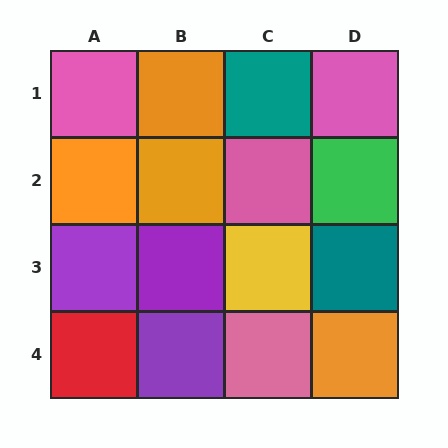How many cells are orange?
4 cells are orange.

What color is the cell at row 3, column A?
Purple.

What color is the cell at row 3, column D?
Teal.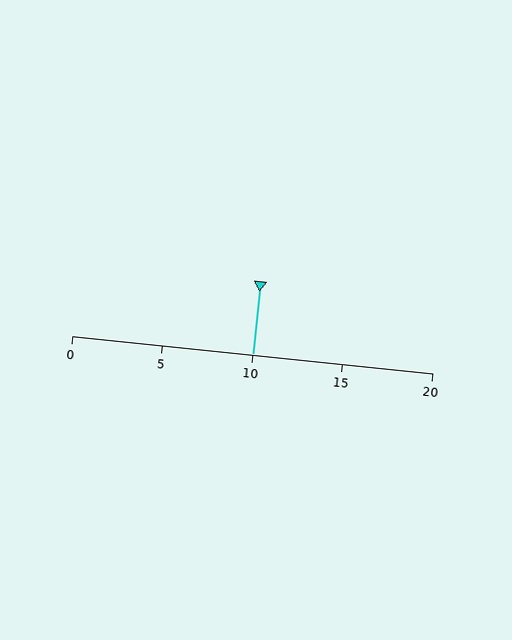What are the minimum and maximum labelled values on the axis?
The axis runs from 0 to 20.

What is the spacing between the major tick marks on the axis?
The major ticks are spaced 5 apart.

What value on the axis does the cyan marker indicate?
The marker indicates approximately 10.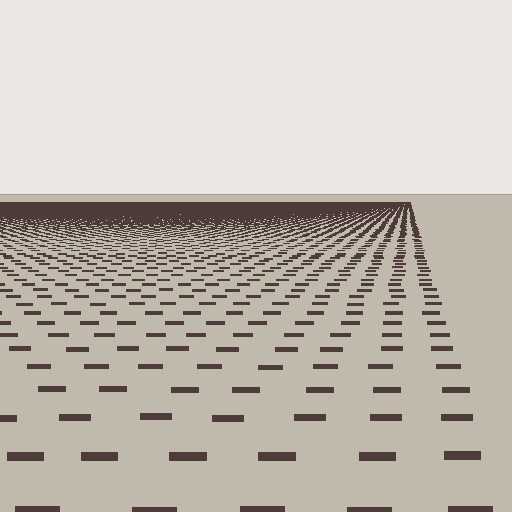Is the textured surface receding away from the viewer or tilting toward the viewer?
The surface is receding away from the viewer. Texture elements get smaller and denser toward the top.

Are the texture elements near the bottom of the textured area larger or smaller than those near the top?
Larger. Near the bottom, elements are closer to the viewer and appear at a bigger on-screen size.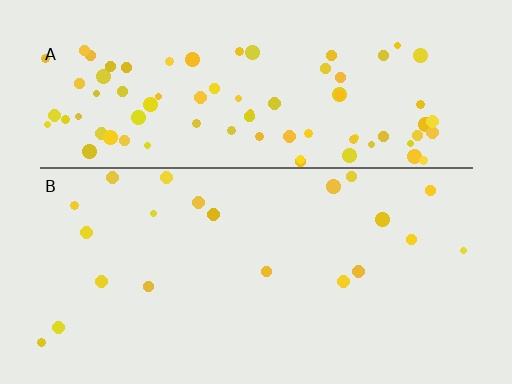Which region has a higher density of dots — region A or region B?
A (the top).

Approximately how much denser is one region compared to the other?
Approximately 4.2× — region A over region B.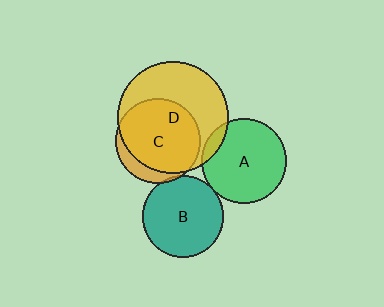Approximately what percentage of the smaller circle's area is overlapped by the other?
Approximately 80%.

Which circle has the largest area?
Circle D (yellow).